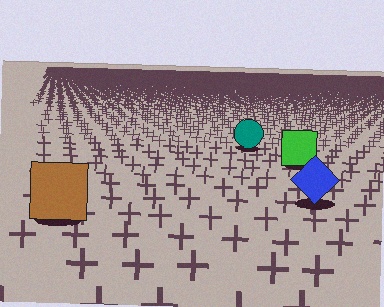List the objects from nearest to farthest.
From nearest to farthest: the brown square, the blue diamond, the green square, the teal circle.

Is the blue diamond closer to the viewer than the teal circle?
Yes. The blue diamond is closer — you can tell from the texture gradient: the ground texture is coarser near it.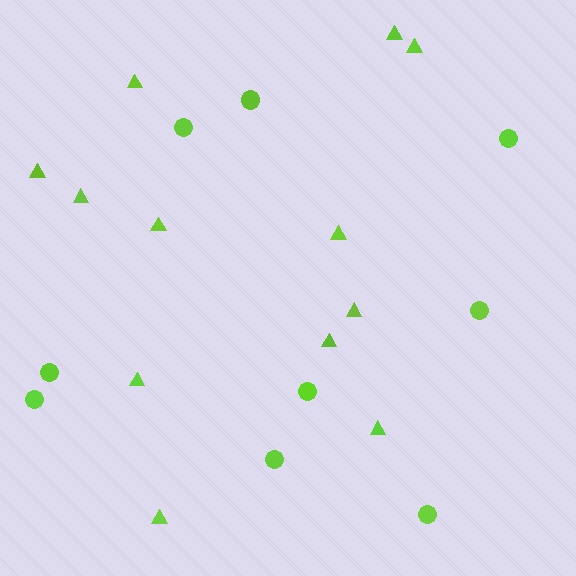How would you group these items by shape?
There are 2 groups: one group of triangles (12) and one group of circles (9).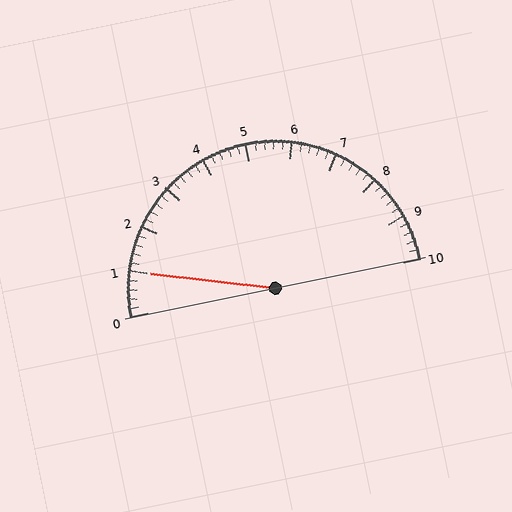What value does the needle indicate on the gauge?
The needle indicates approximately 1.0.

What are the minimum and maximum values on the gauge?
The gauge ranges from 0 to 10.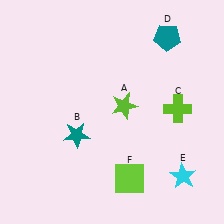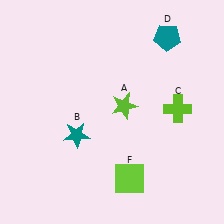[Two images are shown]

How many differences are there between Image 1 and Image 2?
There is 1 difference between the two images.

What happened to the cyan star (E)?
The cyan star (E) was removed in Image 2. It was in the bottom-right area of Image 1.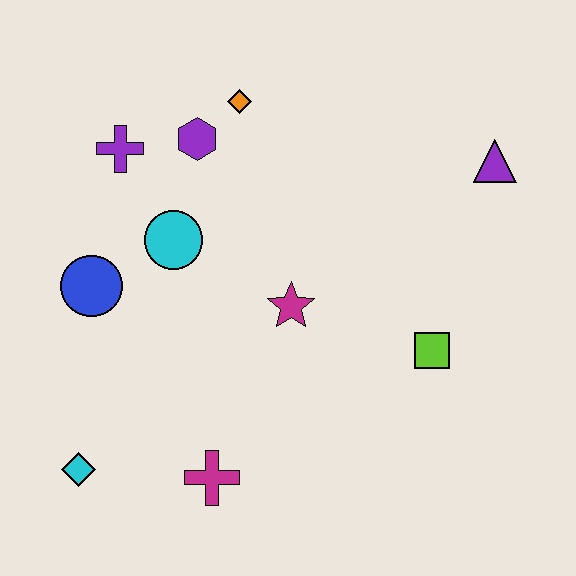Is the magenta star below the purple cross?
Yes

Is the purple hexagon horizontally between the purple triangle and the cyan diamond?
Yes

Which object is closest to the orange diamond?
The purple hexagon is closest to the orange diamond.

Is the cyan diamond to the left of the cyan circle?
Yes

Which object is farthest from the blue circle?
The purple triangle is farthest from the blue circle.